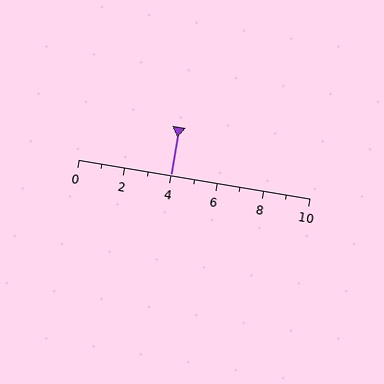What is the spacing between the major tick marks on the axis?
The major ticks are spaced 2 apart.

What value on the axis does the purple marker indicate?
The marker indicates approximately 4.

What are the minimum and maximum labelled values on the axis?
The axis runs from 0 to 10.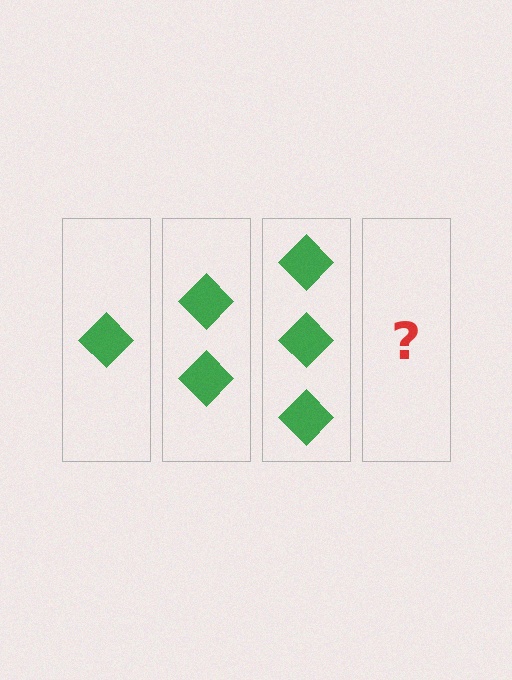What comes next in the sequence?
The next element should be 4 diamonds.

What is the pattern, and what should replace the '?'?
The pattern is that each step adds one more diamond. The '?' should be 4 diamonds.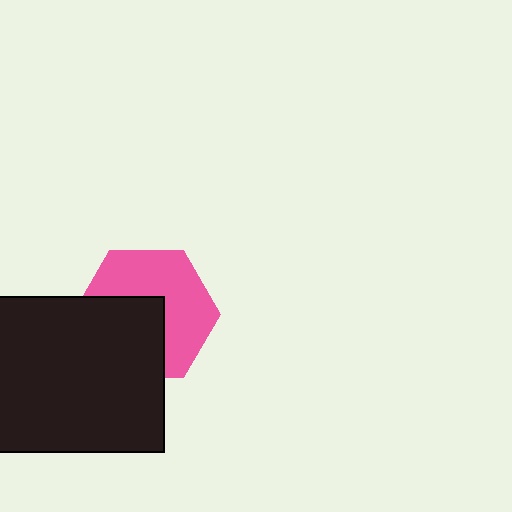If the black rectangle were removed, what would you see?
You would see the complete pink hexagon.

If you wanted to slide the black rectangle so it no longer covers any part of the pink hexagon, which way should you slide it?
Slide it toward the lower-left — that is the most direct way to separate the two shapes.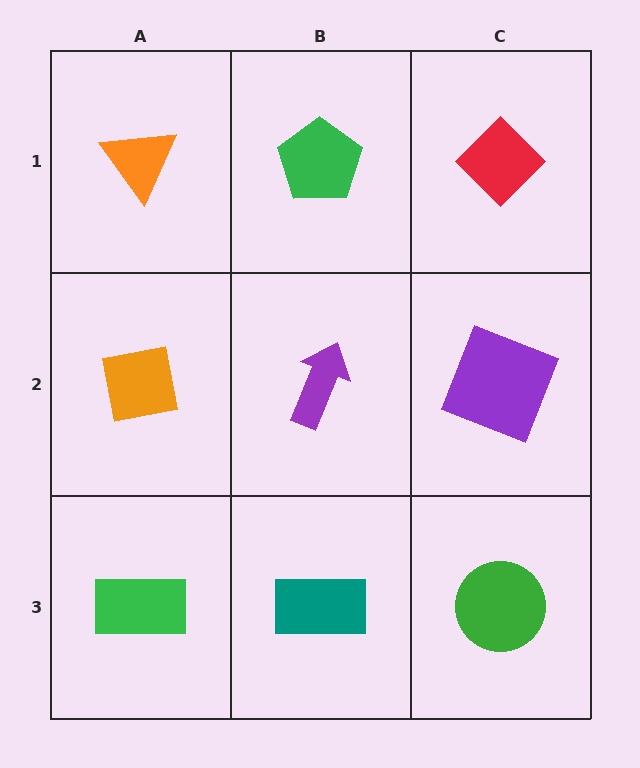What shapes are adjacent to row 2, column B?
A green pentagon (row 1, column B), a teal rectangle (row 3, column B), an orange square (row 2, column A), a purple square (row 2, column C).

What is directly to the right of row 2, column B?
A purple square.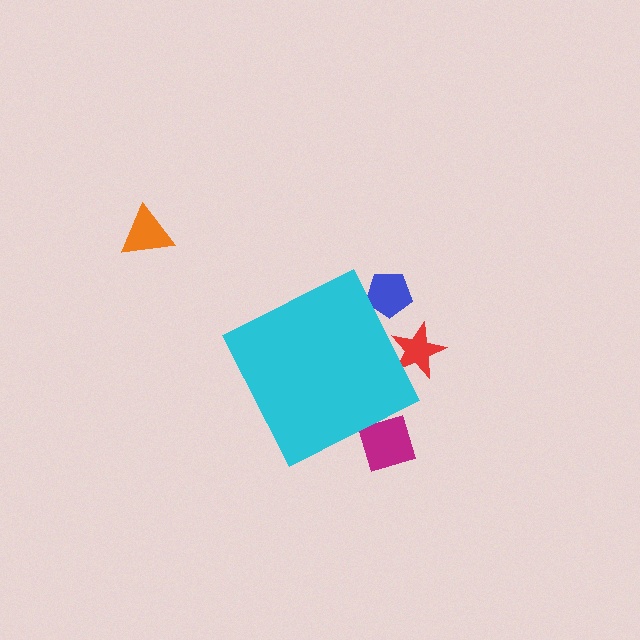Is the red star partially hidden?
Yes, the red star is partially hidden behind the cyan diamond.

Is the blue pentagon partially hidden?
Yes, the blue pentagon is partially hidden behind the cyan diamond.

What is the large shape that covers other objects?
A cyan diamond.